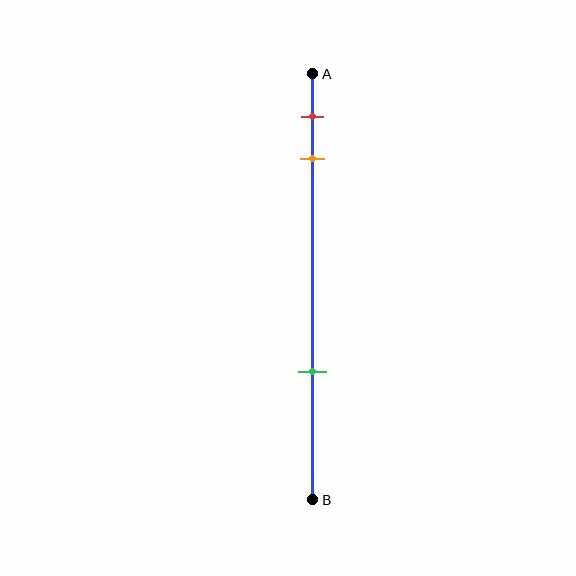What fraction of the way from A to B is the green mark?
The green mark is approximately 70% (0.7) of the way from A to B.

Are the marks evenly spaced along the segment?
No, the marks are not evenly spaced.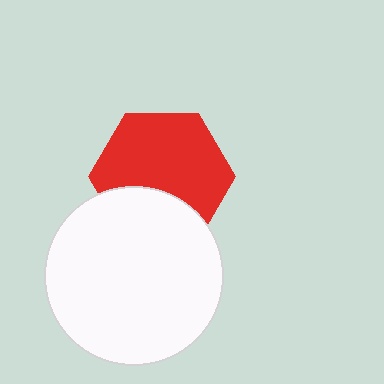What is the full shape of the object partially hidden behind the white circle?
The partially hidden object is a red hexagon.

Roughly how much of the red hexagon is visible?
Most of it is visible (roughly 69%).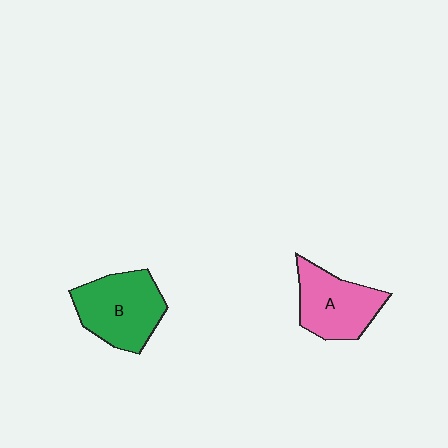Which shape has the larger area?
Shape B (green).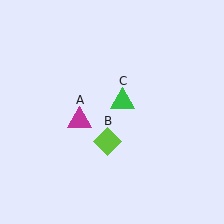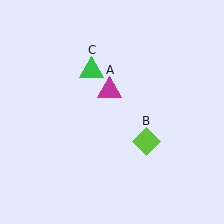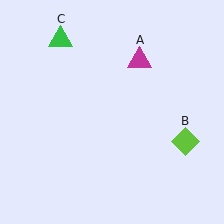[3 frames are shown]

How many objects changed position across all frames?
3 objects changed position: magenta triangle (object A), lime diamond (object B), green triangle (object C).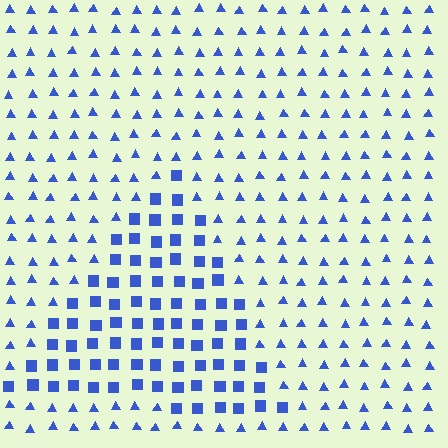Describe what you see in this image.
The image is filled with small blue elements arranged in a uniform grid. A triangle-shaped region contains squares, while the surrounding area contains triangles. The boundary is defined purely by the change in element shape.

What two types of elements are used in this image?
The image uses squares inside the triangle region and triangles outside it.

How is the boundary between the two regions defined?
The boundary is defined by a change in element shape: squares inside vs. triangles outside. All elements share the same color and spacing.